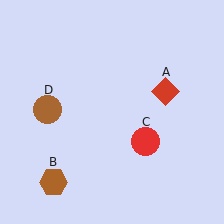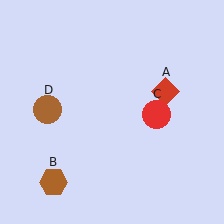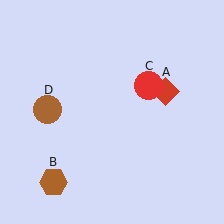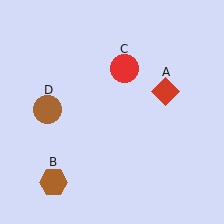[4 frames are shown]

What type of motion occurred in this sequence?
The red circle (object C) rotated counterclockwise around the center of the scene.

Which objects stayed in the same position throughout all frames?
Red diamond (object A) and brown hexagon (object B) and brown circle (object D) remained stationary.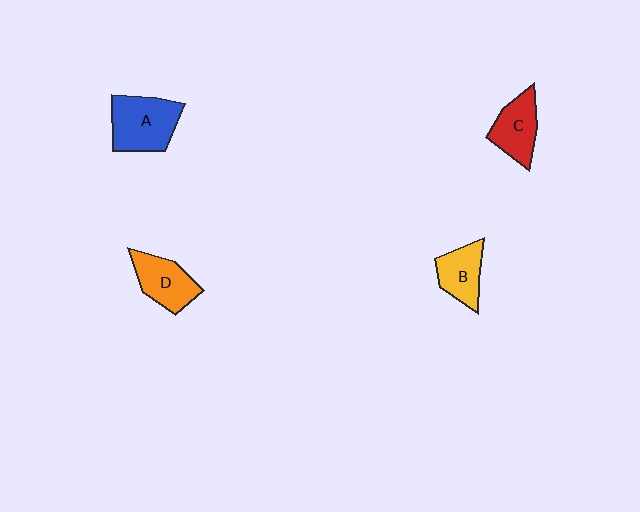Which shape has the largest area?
Shape A (blue).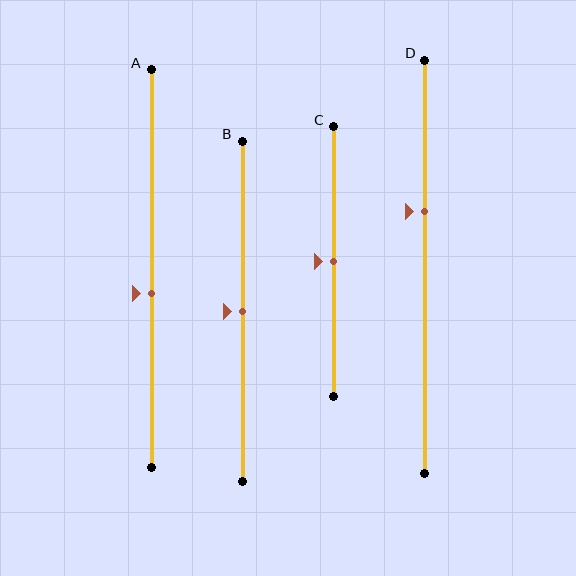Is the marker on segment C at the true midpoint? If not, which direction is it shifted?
Yes, the marker on segment C is at the true midpoint.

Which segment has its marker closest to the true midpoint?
Segment B has its marker closest to the true midpoint.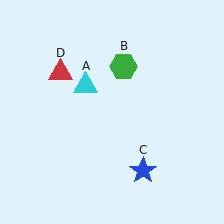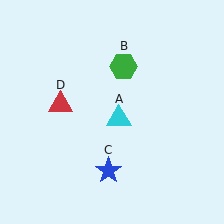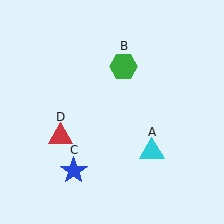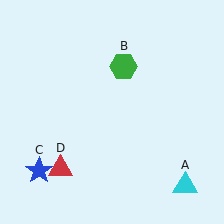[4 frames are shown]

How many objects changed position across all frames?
3 objects changed position: cyan triangle (object A), blue star (object C), red triangle (object D).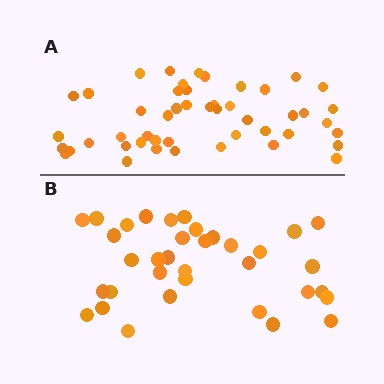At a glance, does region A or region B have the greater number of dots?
Region A (the top region) has more dots.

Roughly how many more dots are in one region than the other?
Region A has approximately 15 more dots than region B.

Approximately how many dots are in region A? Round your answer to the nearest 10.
About 50 dots. (The exact count is 48, which rounds to 50.)